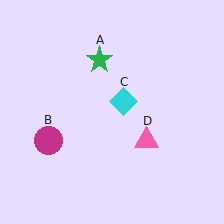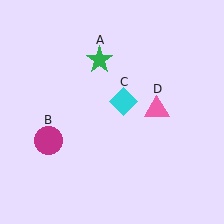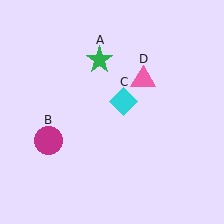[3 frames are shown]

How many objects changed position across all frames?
1 object changed position: pink triangle (object D).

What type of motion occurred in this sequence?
The pink triangle (object D) rotated counterclockwise around the center of the scene.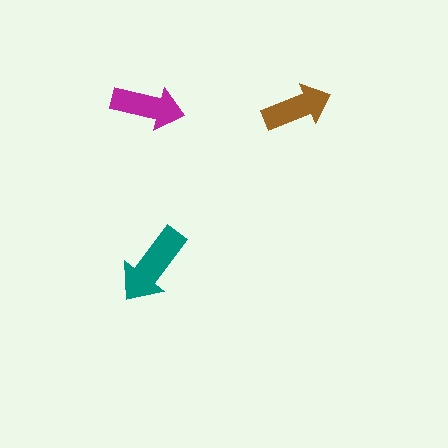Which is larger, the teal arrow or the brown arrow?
The teal one.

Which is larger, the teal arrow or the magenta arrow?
The teal one.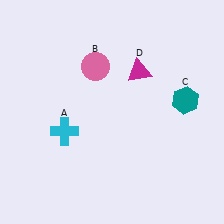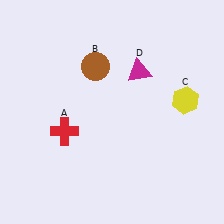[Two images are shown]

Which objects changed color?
A changed from cyan to red. B changed from pink to brown. C changed from teal to yellow.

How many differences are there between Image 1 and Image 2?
There are 3 differences between the two images.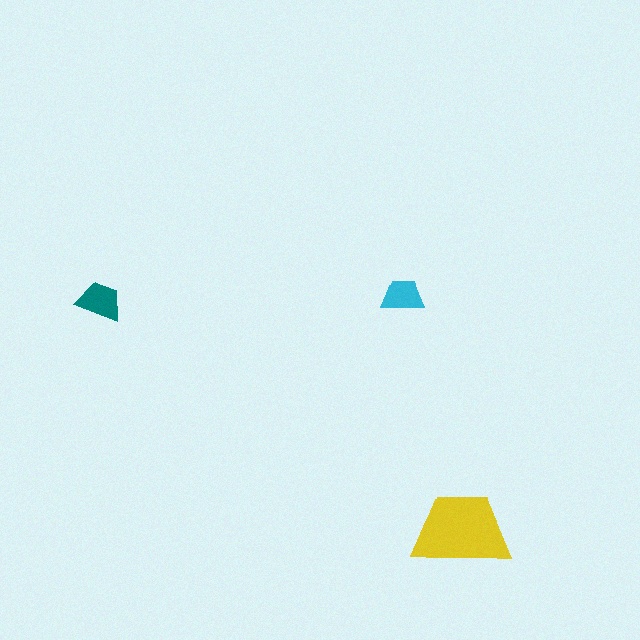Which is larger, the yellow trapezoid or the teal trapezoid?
The yellow one.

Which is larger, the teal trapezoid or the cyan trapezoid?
The teal one.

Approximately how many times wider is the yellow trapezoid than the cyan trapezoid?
About 2.5 times wider.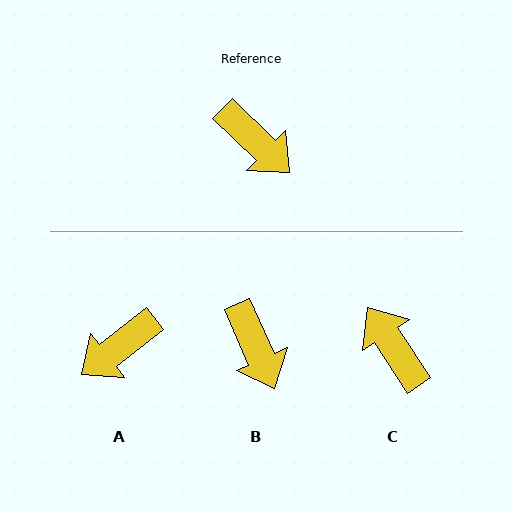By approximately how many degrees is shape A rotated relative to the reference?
Approximately 99 degrees clockwise.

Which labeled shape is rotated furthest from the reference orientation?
C, about 167 degrees away.